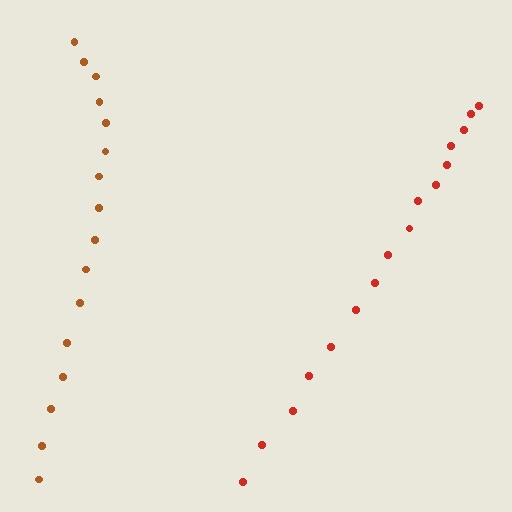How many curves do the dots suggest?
There are 2 distinct paths.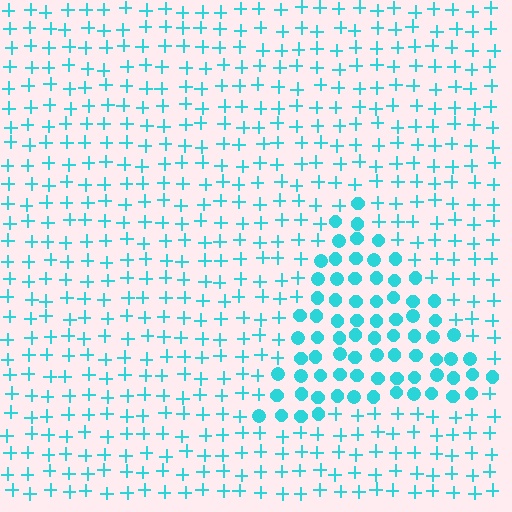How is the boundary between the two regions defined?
The boundary is defined by a change in element shape: circles inside vs. plus signs outside. All elements share the same color and spacing.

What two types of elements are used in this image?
The image uses circles inside the triangle region and plus signs outside it.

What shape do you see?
I see a triangle.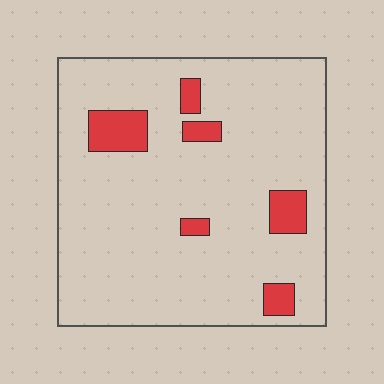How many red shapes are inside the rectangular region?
6.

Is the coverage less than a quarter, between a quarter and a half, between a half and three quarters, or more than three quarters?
Less than a quarter.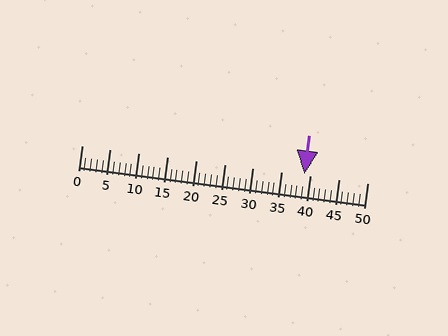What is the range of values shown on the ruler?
The ruler shows values from 0 to 50.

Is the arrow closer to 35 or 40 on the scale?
The arrow is closer to 40.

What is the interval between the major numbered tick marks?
The major tick marks are spaced 5 units apart.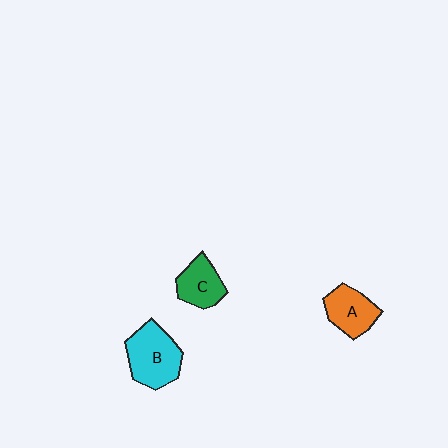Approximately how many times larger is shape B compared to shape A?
Approximately 1.4 times.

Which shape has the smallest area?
Shape C (green).